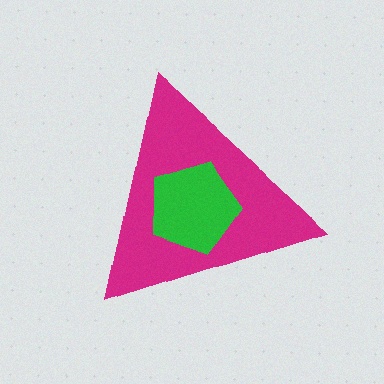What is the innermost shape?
The green pentagon.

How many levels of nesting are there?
2.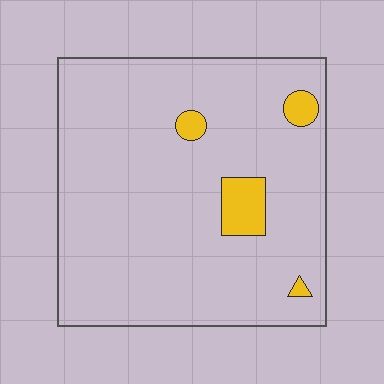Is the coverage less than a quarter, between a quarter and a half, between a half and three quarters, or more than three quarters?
Less than a quarter.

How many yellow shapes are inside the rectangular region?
4.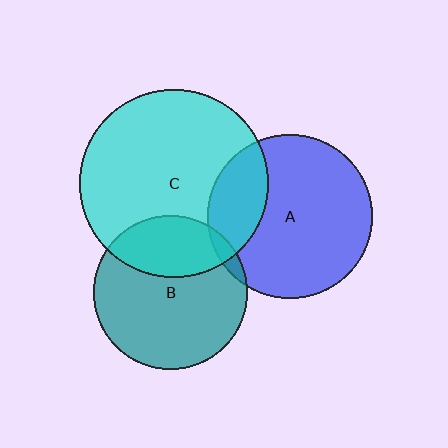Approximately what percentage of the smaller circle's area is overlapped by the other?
Approximately 5%.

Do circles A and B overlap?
Yes.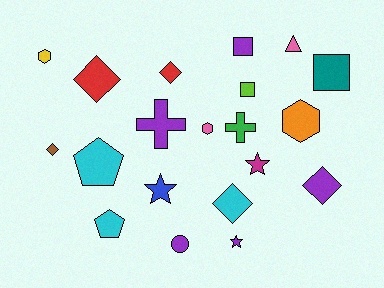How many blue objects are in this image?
There is 1 blue object.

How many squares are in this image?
There are 3 squares.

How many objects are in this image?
There are 20 objects.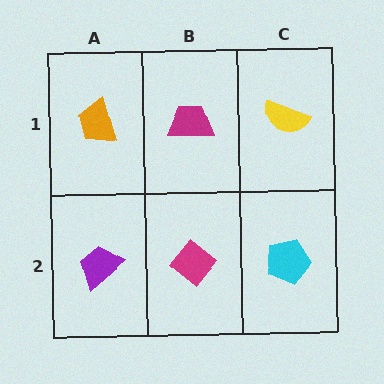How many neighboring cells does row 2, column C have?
2.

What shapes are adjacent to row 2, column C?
A yellow semicircle (row 1, column C), a magenta diamond (row 2, column B).